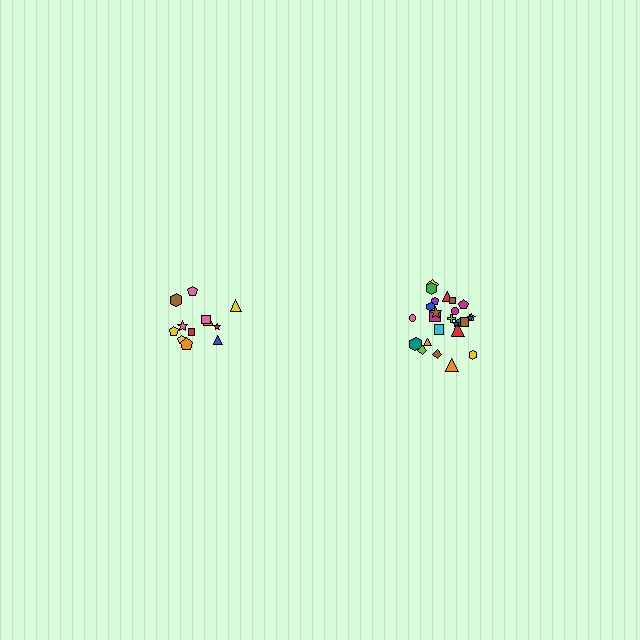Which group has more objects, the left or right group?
The right group.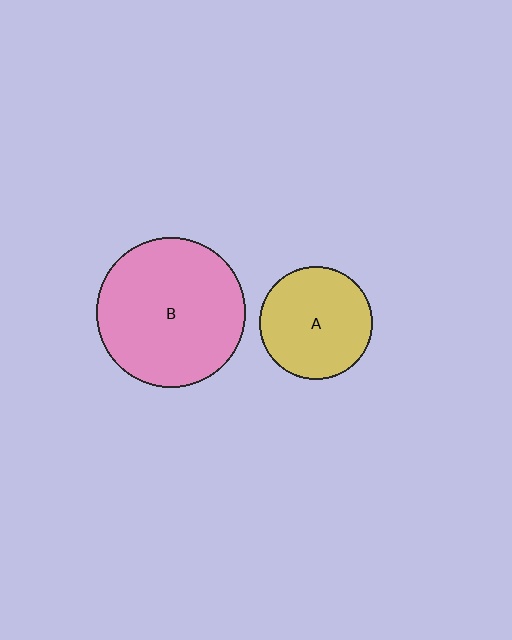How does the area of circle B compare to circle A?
Approximately 1.7 times.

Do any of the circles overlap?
No, none of the circles overlap.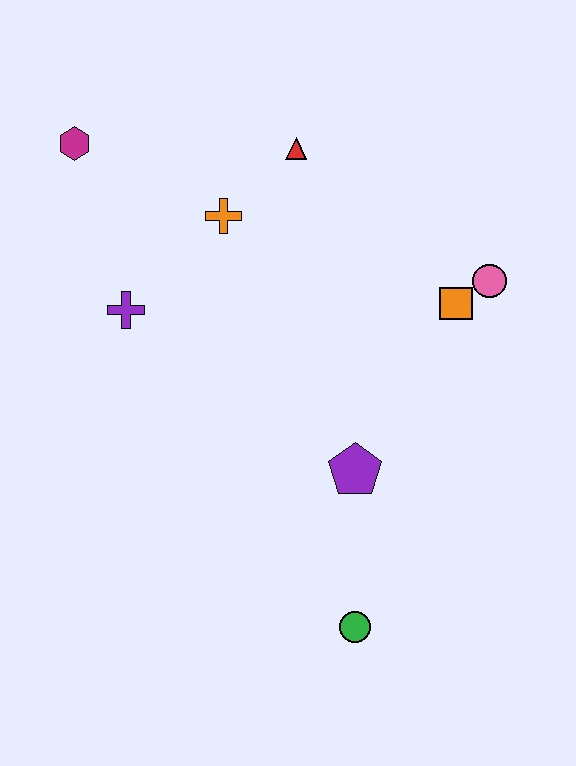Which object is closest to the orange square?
The pink circle is closest to the orange square.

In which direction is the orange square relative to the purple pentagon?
The orange square is above the purple pentagon.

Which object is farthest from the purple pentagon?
The magenta hexagon is farthest from the purple pentagon.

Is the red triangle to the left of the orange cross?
No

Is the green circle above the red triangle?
No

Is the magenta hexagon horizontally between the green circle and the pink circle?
No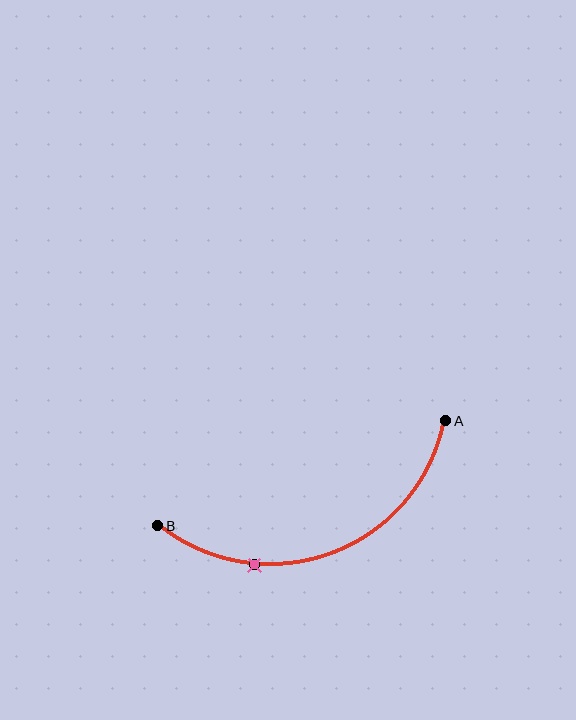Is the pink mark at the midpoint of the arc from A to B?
No. The pink mark lies on the arc but is closer to endpoint B. The arc midpoint would be at the point on the curve equidistant along the arc from both A and B.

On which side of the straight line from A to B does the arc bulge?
The arc bulges below the straight line connecting A and B.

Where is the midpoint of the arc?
The arc midpoint is the point on the curve farthest from the straight line joining A and B. It sits below that line.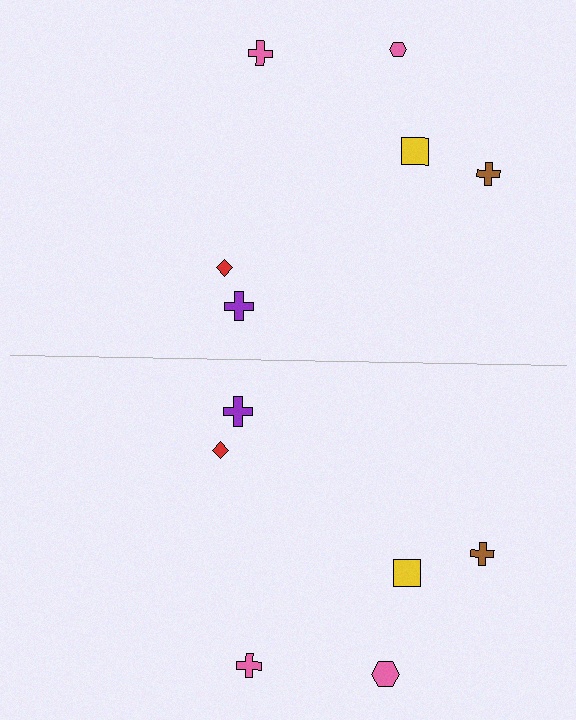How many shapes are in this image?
There are 12 shapes in this image.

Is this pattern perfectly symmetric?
No, the pattern is not perfectly symmetric. The pink hexagon on the bottom side has a different size than its mirror counterpart.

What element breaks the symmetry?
The pink hexagon on the bottom side has a different size than its mirror counterpart.